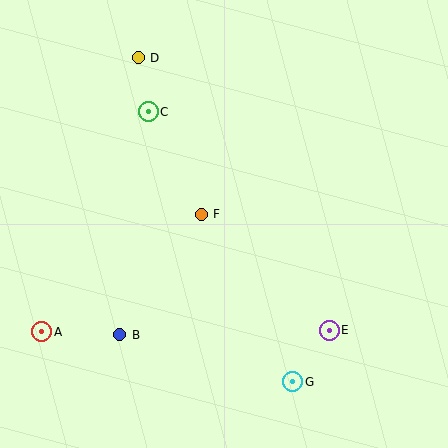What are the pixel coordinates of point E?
Point E is at (329, 330).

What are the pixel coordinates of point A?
Point A is at (42, 332).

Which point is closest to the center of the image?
Point F at (201, 214) is closest to the center.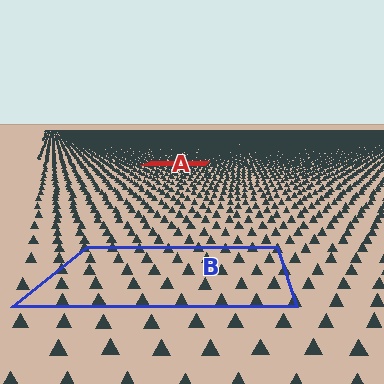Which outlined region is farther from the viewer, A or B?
Region A is farther from the viewer — the texture elements inside it appear smaller and more densely packed.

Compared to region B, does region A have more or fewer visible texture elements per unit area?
Region A has more texture elements per unit area — they are packed more densely because it is farther away.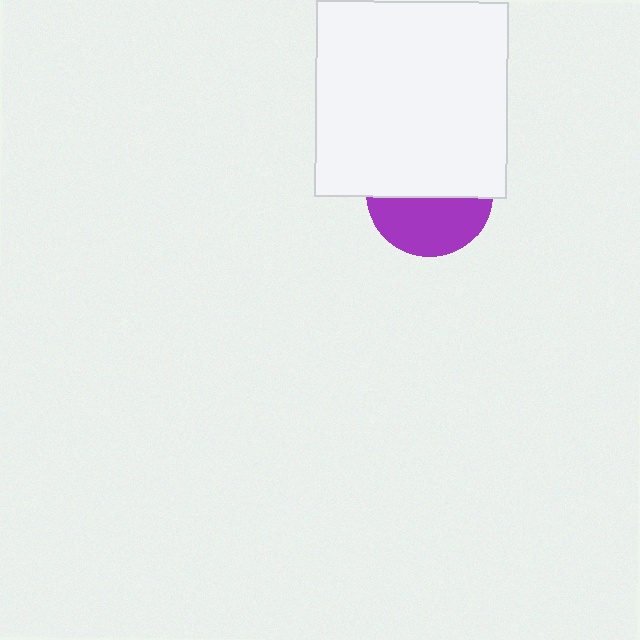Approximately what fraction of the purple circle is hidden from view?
Roughly 55% of the purple circle is hidden behind the white rectangle.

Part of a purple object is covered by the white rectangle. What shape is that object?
It is a circle.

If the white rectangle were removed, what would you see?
You would see the complete purple circle.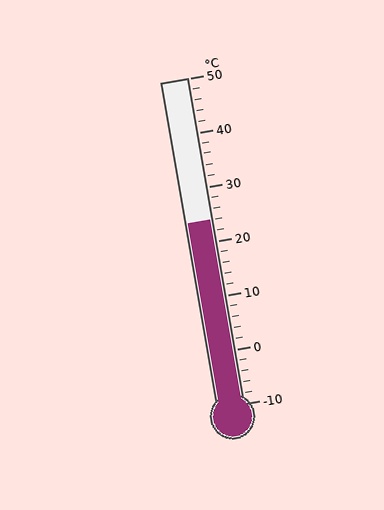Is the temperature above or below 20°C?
The temperature is above 20°C.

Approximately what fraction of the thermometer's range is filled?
The thermometer is filled to approximately 55% of its range.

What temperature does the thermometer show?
The thermometer shows approximately 24°C.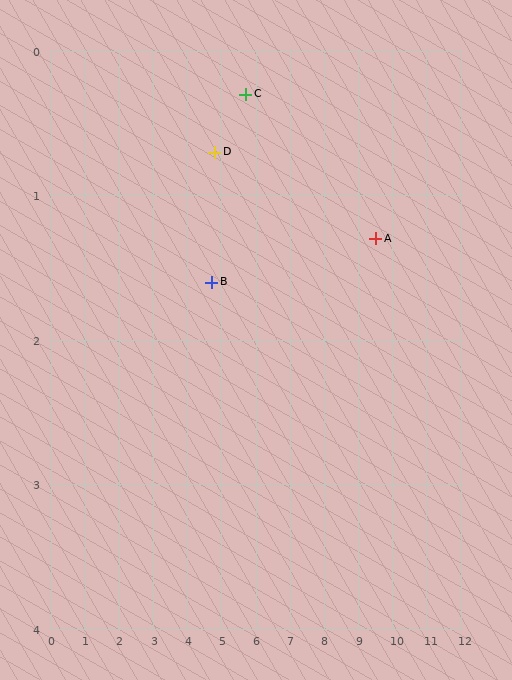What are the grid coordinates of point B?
Point B is at approximately (4.7, 1.6).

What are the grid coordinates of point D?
Point D is at approximately (4.8, 0.7).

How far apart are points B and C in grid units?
Points B and C are about 1.6 grid units apart.